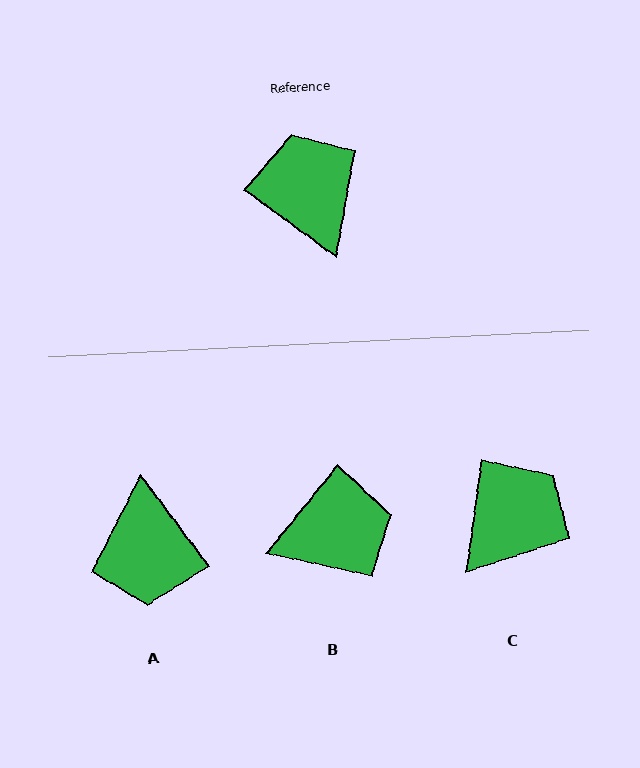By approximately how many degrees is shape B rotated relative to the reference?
Approximately 92 degrees clockwise.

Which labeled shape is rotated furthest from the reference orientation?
A, about 163 degrees away.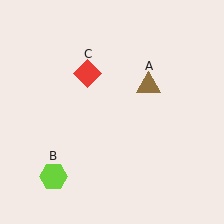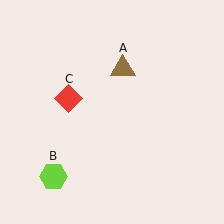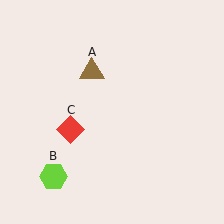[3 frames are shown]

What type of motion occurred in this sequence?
The brown triangle (object A), red diamond (object C) rotated counterclockwise around the center of the scene.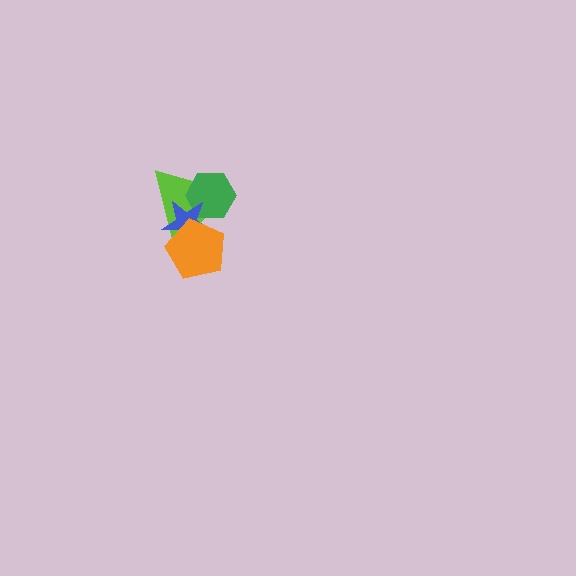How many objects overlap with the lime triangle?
3 objects overlap with the lime triangle.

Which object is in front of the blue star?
The orange pentagon is in front of the blue star.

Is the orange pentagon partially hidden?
No, no other shape covers it.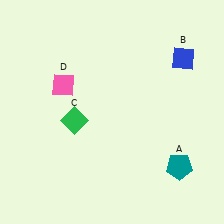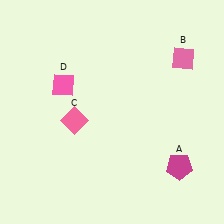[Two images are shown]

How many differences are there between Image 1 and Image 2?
There are 3 differences between the two images.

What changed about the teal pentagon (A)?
In Image 1, A is teal. In Image 2, it changed to magenta.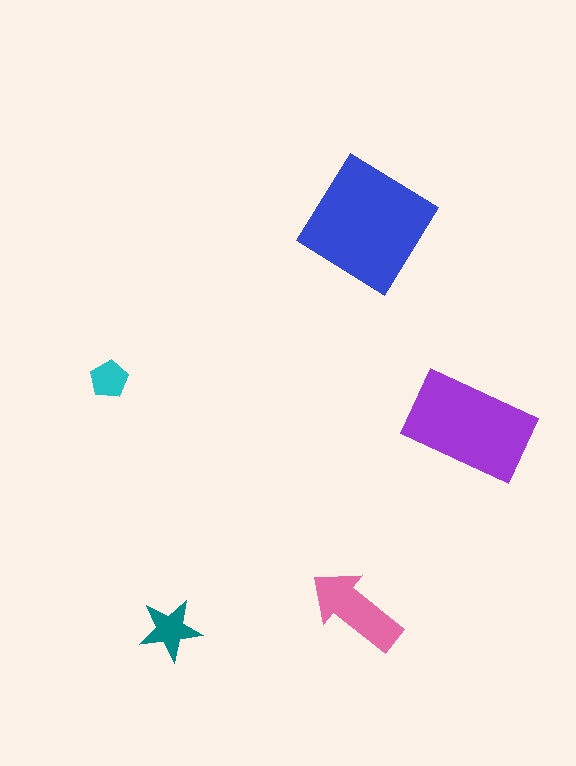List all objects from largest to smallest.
The blue diamond, the purple rectangle, the pink arrow, the teal star, the cyan pentagon.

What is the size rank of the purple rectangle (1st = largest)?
2nd.